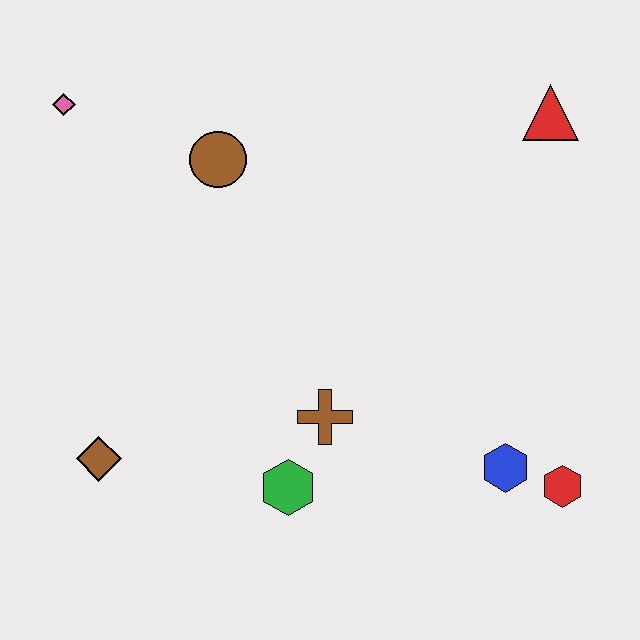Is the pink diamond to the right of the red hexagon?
No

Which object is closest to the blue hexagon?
The red hexagon is closest to the blue hexagon.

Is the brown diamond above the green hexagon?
Yes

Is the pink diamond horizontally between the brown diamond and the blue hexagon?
No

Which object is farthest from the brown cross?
The pink diamond is farthest from the brown cross.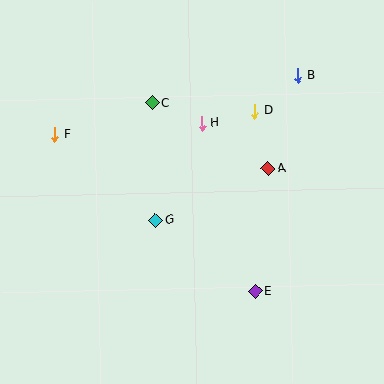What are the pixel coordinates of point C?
Point C is at (152, 103).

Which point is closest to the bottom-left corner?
Point G is closest to the bottom-left corner.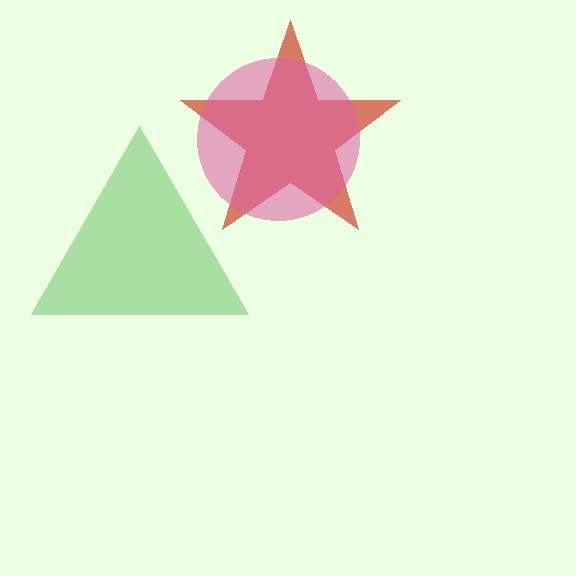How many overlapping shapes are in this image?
There are 3 overlapping shapes in the image.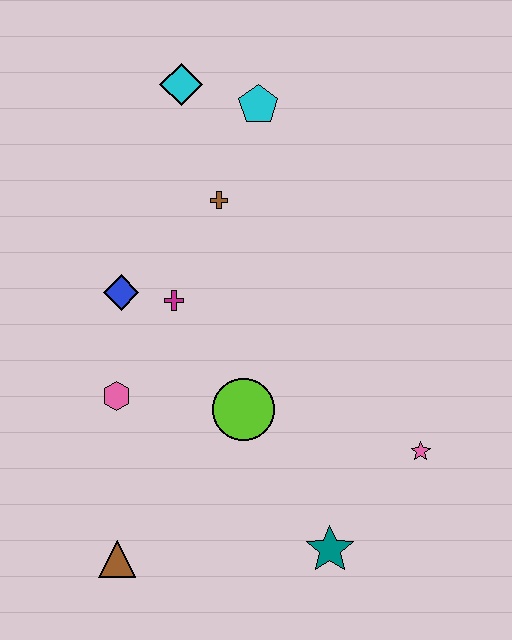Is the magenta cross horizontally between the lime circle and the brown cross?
No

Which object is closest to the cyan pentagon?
The cyan diamond is closest to the cyan pentagon.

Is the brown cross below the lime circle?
No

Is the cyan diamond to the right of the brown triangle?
Yes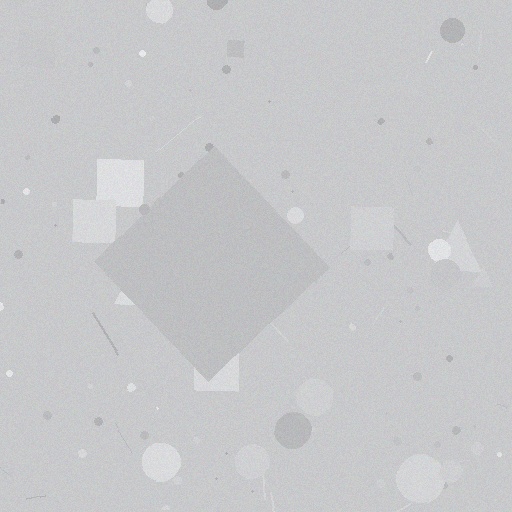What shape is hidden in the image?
A diamond is hidden in the image.